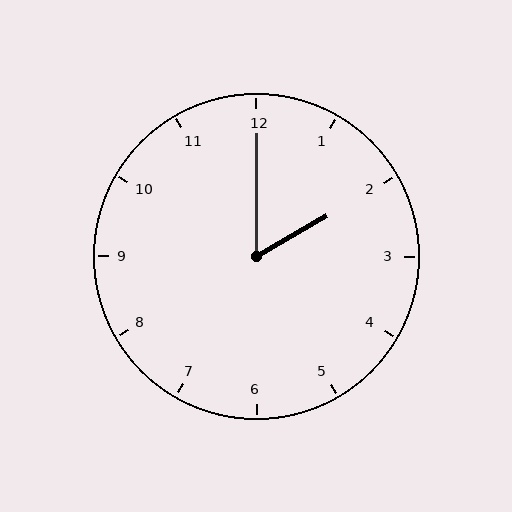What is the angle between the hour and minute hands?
Approximately 60 degrees.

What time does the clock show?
2:00.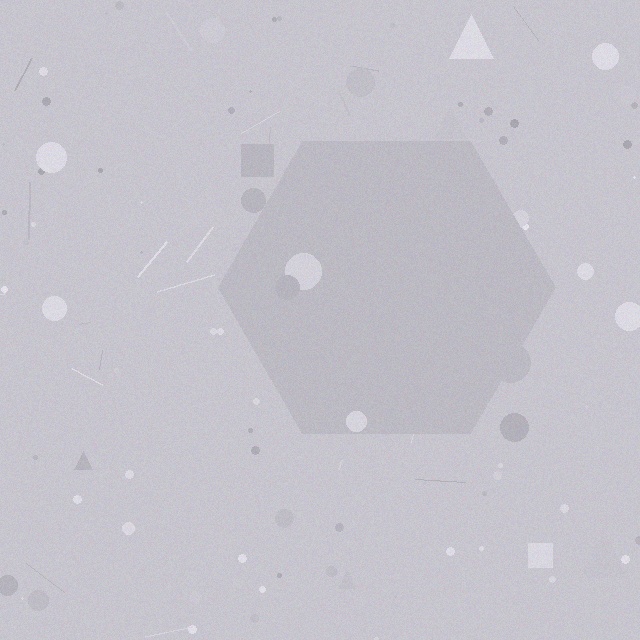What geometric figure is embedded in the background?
A hexagon is embedded in the background.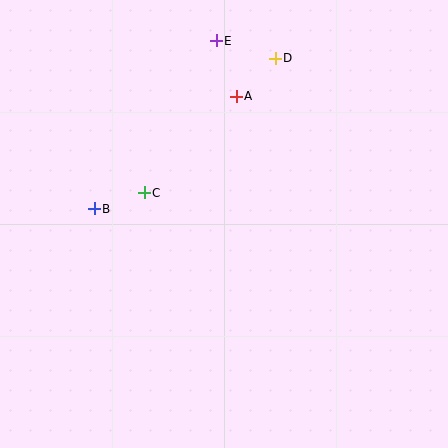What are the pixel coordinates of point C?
Point C is at (144, 193).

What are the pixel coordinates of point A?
Point A is at (236, 96).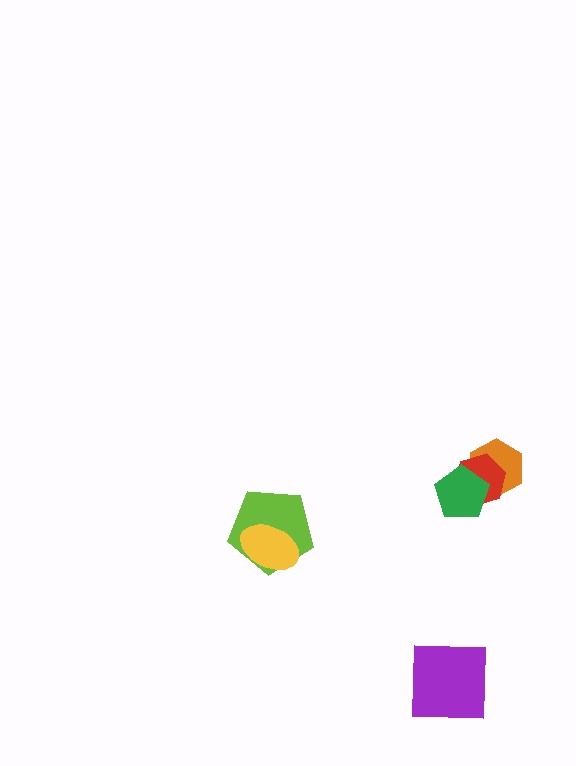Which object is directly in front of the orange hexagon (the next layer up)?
The red hexagon is directly in front of the orange hexagon.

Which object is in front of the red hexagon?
The green pentagon is in front of the red hexagon.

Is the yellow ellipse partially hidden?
No, no other shape covers it.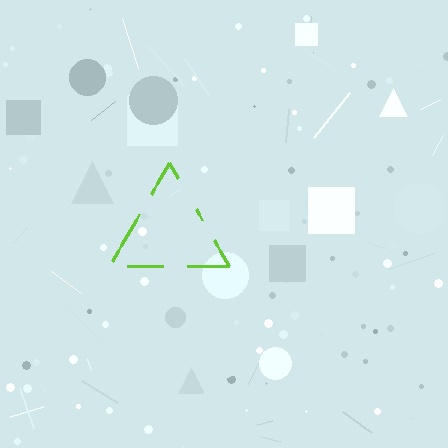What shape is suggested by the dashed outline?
The dashed outline suggests a triangle.